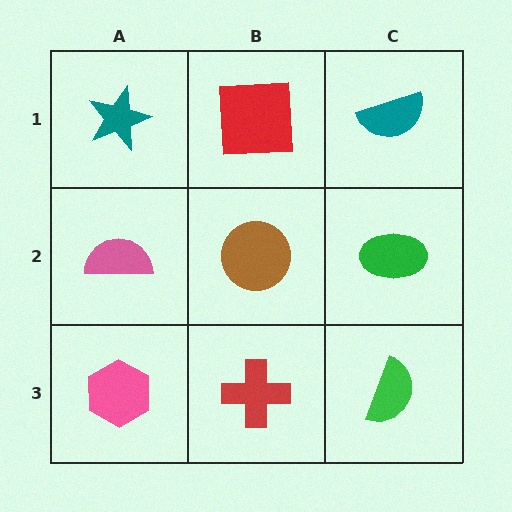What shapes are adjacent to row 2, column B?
A red square (row 1, column B), a red cross (row 3, column B), a pink semicircle (row 2, column A), a green ellipse (row 2, column C).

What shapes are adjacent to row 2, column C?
A teal semicircle (row 1, column C), a green semicircle (row 3, column C), a brown circle (row 2, column B).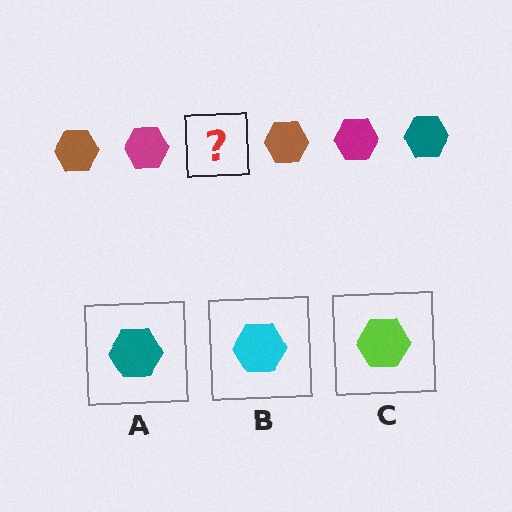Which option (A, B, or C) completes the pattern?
A.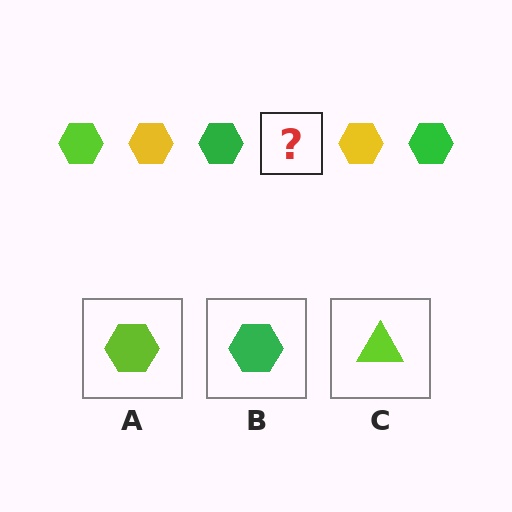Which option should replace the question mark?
Option A.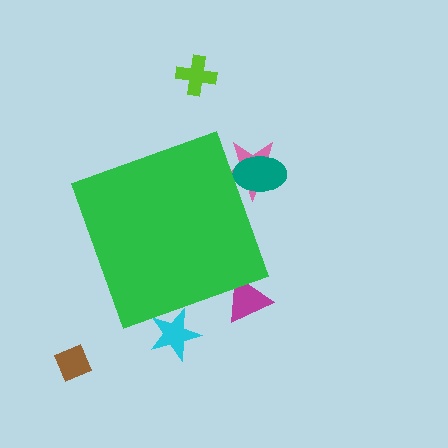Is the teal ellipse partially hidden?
Yes, the teal ellipse is partially hidden behind the green diamond.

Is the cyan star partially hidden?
Yes, the cyan star is partially hidden behind the green diamond.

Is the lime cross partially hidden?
No, the lime cross is fully visible.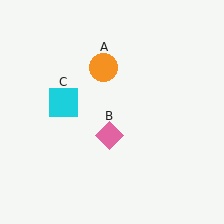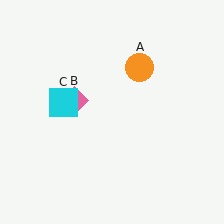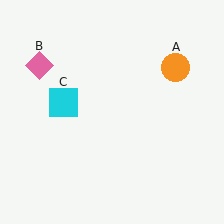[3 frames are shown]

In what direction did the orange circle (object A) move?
The orange circle (object A) moved right.